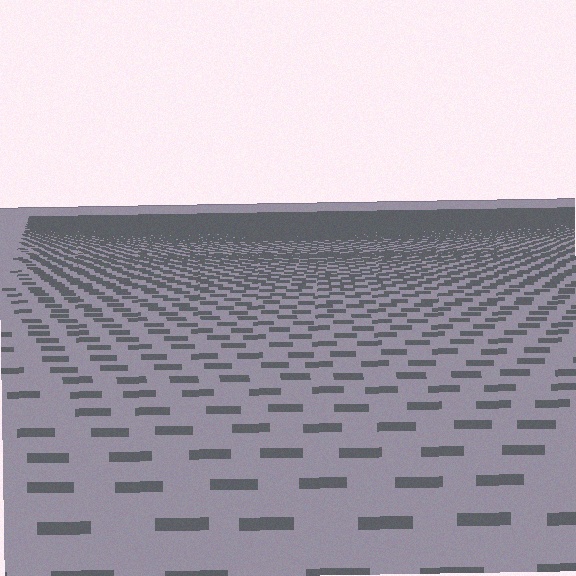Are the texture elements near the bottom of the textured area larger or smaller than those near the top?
Larger. Near the bottom, elements are closer to the viewer and appear at a bigger on-screen size.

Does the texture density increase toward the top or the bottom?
Density increases toward the top.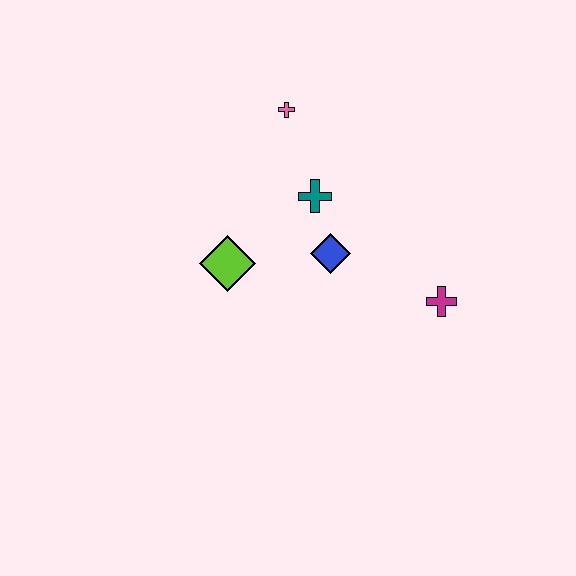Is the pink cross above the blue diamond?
Yes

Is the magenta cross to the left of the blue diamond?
No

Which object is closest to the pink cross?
The teal cross is closest to the pink cross.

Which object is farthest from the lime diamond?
The magenta cross is farthest from the lime diamond.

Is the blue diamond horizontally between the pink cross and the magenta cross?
Yes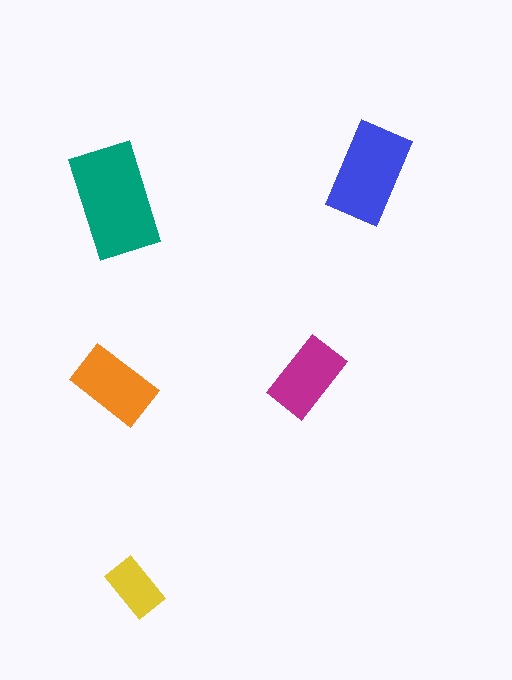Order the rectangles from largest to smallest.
the teal one, the blue one, the orange one, the magenta one, the yellow one.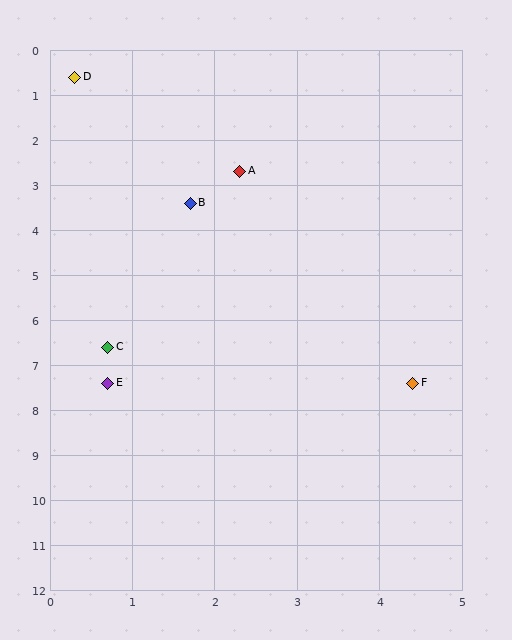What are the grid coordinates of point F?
Point F is at approximately (4.4, 7.4).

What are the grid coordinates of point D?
Point D is at approximately (0.3, 0.6).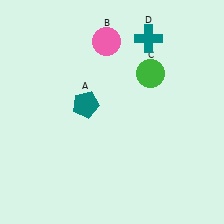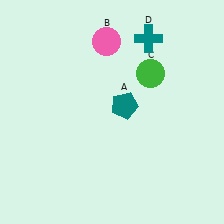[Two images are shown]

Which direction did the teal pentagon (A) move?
The teal pentagon (A) moved right.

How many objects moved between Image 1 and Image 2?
1 object moved between the two images.